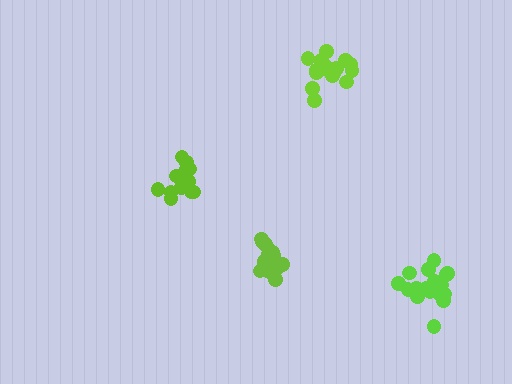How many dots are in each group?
Group 1: 13 dots, Group 2: 18 dots, Group 3: 19 dots, Group 4: 17 dots (67 total).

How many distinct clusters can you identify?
There are 4 distinct clusters.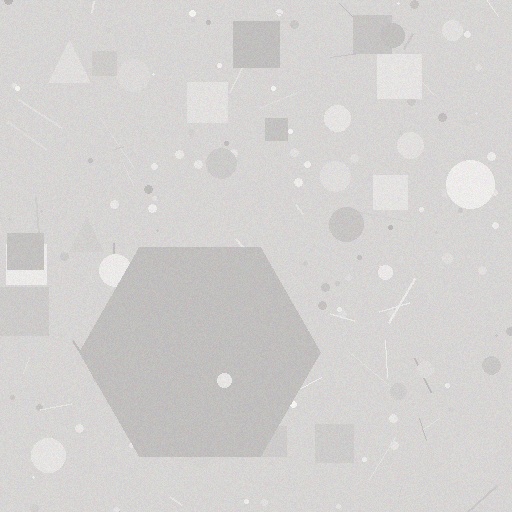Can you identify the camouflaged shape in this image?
The camouflaged shape is a hexagon.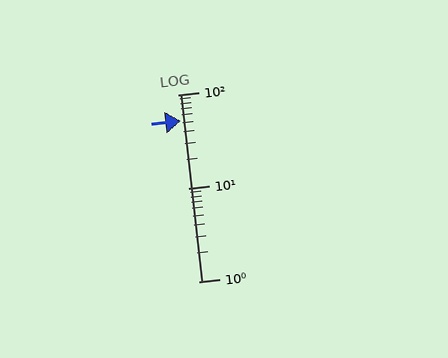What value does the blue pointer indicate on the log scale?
The pointer indicates approximately 52.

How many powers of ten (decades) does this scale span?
The scale spans 2 decades, from 1 to 100.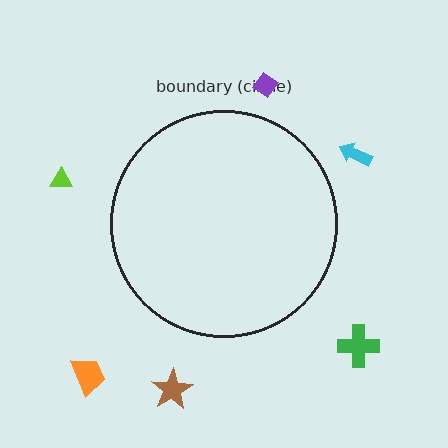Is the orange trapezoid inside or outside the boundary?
Outside.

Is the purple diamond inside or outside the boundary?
Outside.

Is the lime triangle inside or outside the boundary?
Outside.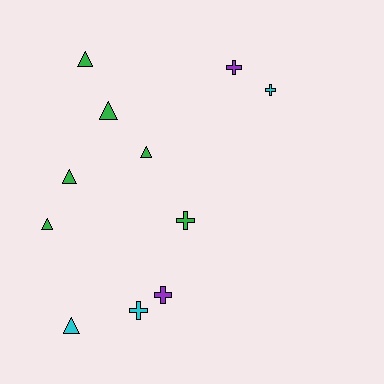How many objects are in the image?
There are 11 objects.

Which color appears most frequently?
Green, with 6 objects.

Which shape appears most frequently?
Triangle, with 6 objects.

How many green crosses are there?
There is 1 green cross.